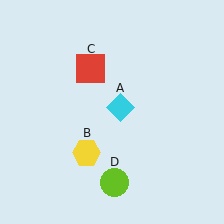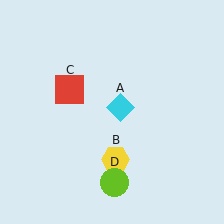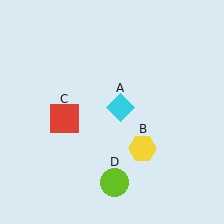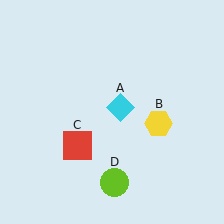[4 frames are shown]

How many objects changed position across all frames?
2 objects changed position: yellow hexagon (object B), red square (object C).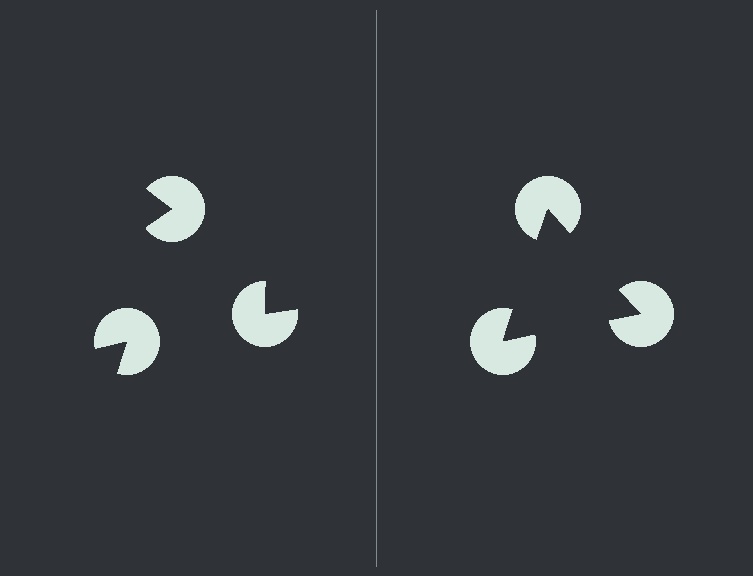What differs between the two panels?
The pac-man discs are positioned identically on both sides; only the wedge orientations differ. On the right they align to a triangle; on the left they are misaligned.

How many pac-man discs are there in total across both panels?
6 — 3 on each side.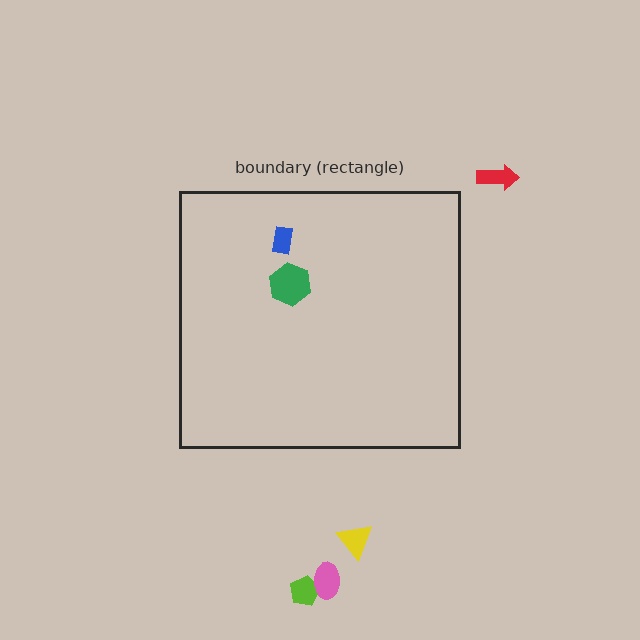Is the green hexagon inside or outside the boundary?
Inside.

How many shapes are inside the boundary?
2 inside, 4 outside.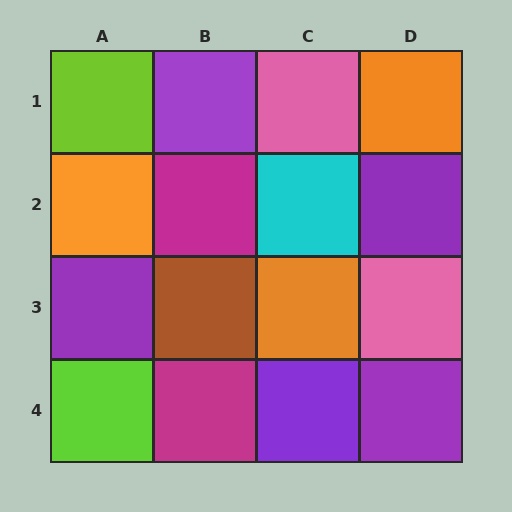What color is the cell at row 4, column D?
Purple.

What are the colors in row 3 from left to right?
Purple, brown, orange, pink.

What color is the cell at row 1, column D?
Orange.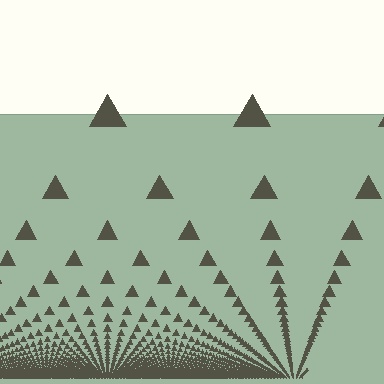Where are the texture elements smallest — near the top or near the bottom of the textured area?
Near the bottom.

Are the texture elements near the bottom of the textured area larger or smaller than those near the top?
Smaller. The gradient is inverted — elements near the bottom are smaller and denser.